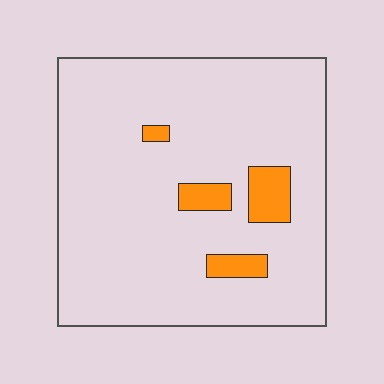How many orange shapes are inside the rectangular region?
4.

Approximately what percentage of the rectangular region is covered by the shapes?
Approximately 10%.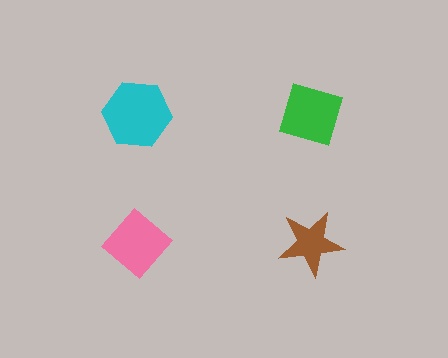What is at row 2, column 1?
A pink diamond.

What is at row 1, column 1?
A cyan hexagon.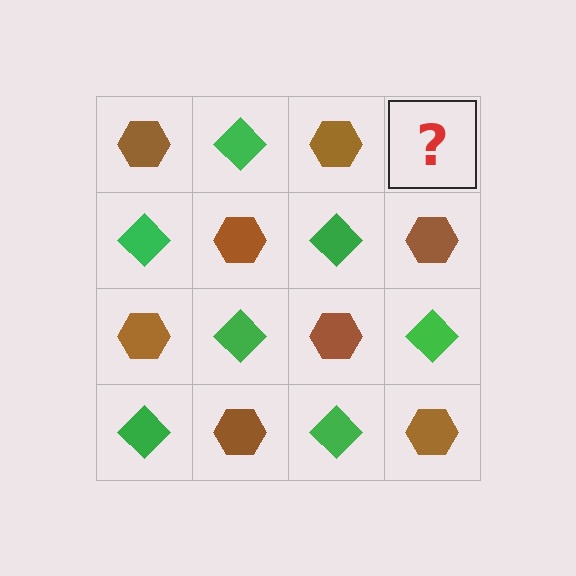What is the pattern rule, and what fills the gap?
The rule is that it alternates brown hexagon and green diamond in a checkerboard pattern. The gap should be filled with a green diamond.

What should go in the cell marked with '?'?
The missing cell should contain a green diamond.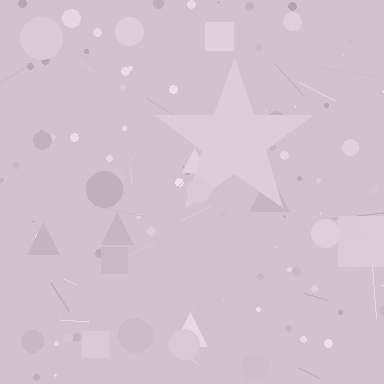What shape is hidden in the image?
A star is hidden in the image.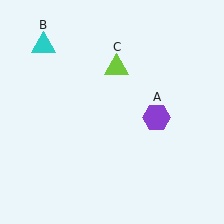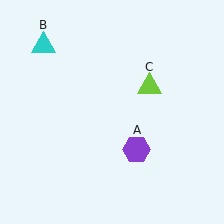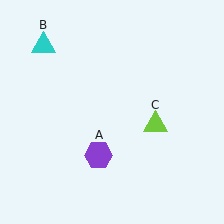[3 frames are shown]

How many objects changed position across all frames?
2 objects changed position: purple hexagon (object A), lime triangle (object C).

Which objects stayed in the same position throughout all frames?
Cyan triangle (object B) remained stationary.